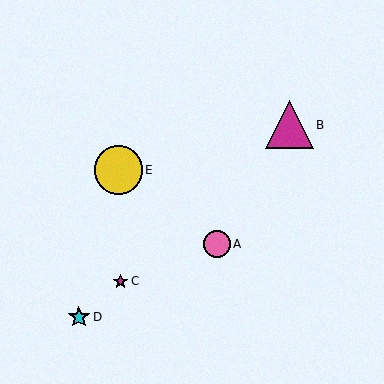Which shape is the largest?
The yellow circle (labeled E) is the largest.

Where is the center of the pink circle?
The center of the pink circle is at (217, 244).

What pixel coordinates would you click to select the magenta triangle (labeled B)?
Click at (289, 125) to select the magenta triangle B.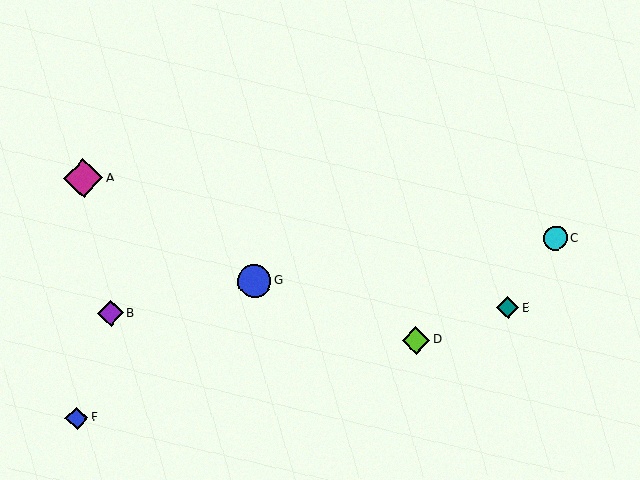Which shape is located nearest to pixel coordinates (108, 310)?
The purple diamond (labeled B) at (110, 313) is nearest to that location.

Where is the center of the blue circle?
The center of the blue circle is at (255, 281).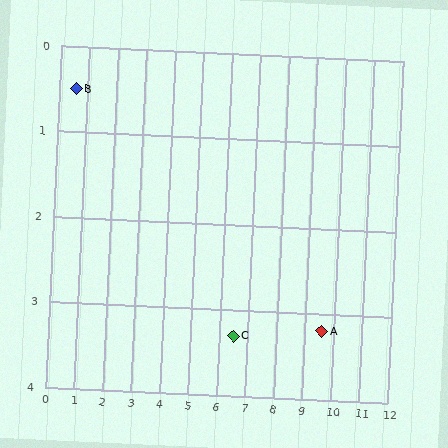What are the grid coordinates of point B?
Point B is at approximately (0.6, 0.5).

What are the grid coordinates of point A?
Point A is at approximately (9.6, 3.2).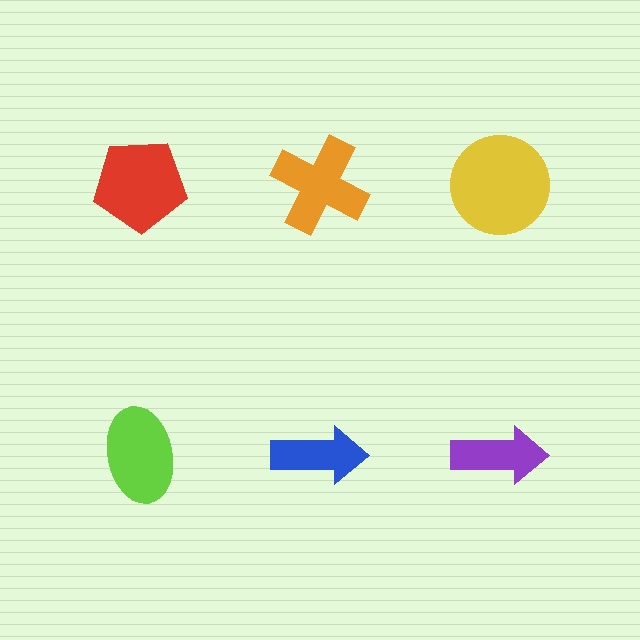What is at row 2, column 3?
A purple arrow.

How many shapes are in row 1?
3 shapes.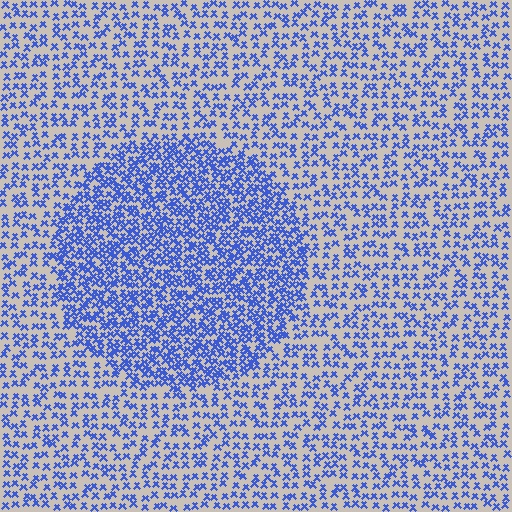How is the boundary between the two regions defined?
The boundary is defined by a change in element density (approximately 2.0x ratio). All elements are the same color, size, and shape.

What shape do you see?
I see a circle.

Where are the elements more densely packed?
The elements are more densely packed inside the circle boundary.